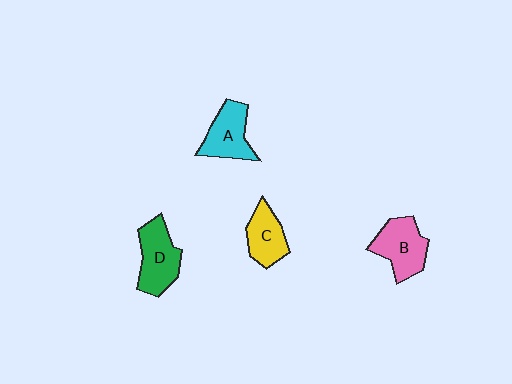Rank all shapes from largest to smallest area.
From largest to smallest: D (green), B (pink), A (cyan), C (yellow).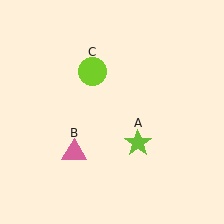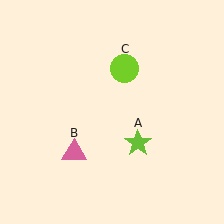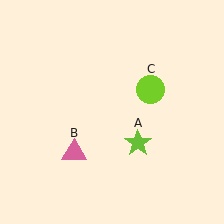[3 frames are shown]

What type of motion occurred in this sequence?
The lime circle (object C) rotated clockwise around the center of the scene.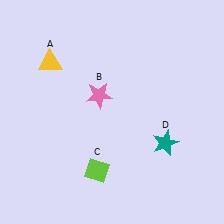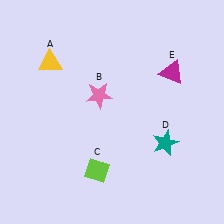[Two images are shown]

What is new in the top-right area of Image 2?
A magenta triangle (E) was added in the top-right area of Image 2.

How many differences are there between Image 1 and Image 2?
There is 1 difference between the two images.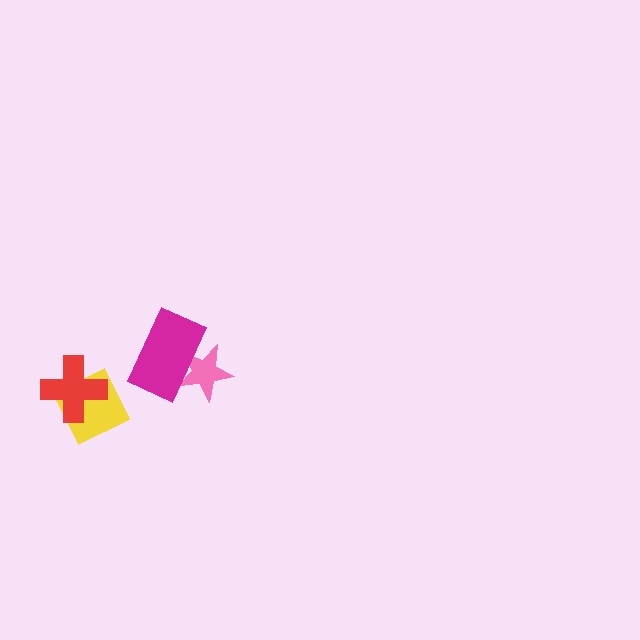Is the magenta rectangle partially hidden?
No, no other shape covers it.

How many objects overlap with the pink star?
1 object overlaps with the pink star.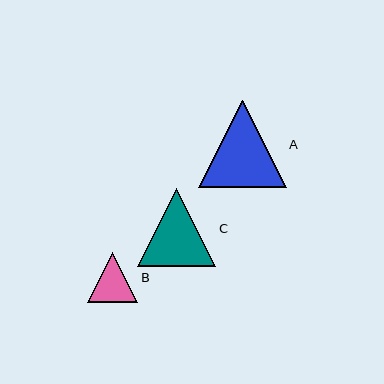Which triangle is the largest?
Triangle A is the largest with a size of approximately 87 pixels.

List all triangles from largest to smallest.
From largest to smallest: A, C, B.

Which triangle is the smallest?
Triangle B is the smallest with a size of approximately 50 pixels.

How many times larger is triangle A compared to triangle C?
Triangle A is approximately 1.1 times the size of triangle C.